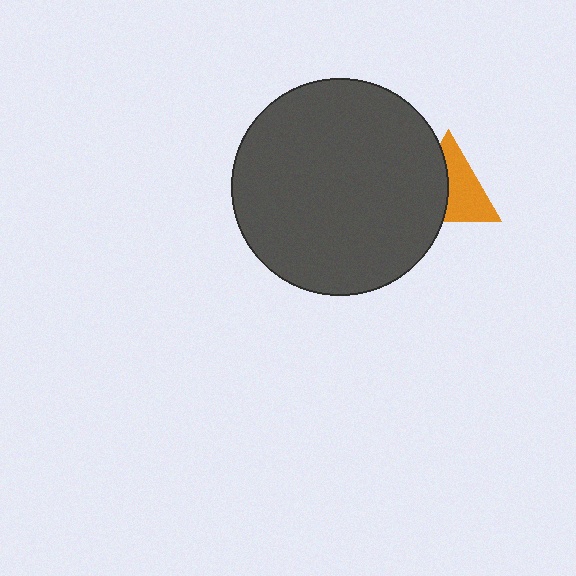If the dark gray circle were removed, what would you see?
You would see the complete orange triangle.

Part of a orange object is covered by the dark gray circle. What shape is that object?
It is a triangle.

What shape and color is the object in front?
The object in front is a dark gray circle.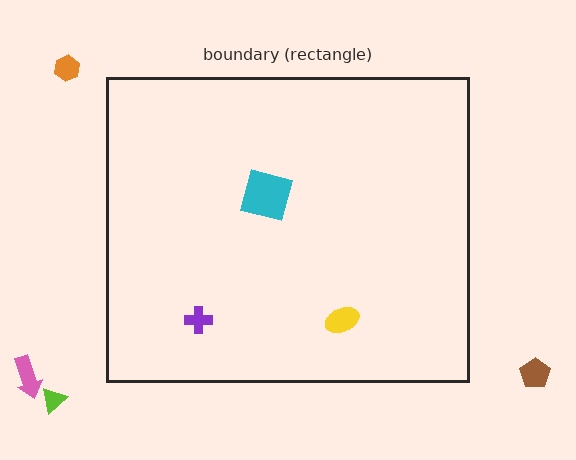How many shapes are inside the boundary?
3 inside, 4 outside.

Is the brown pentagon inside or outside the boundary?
Outside.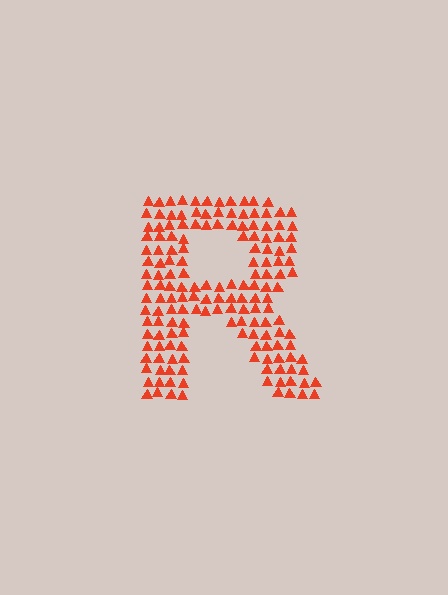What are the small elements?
The small elements are triangles.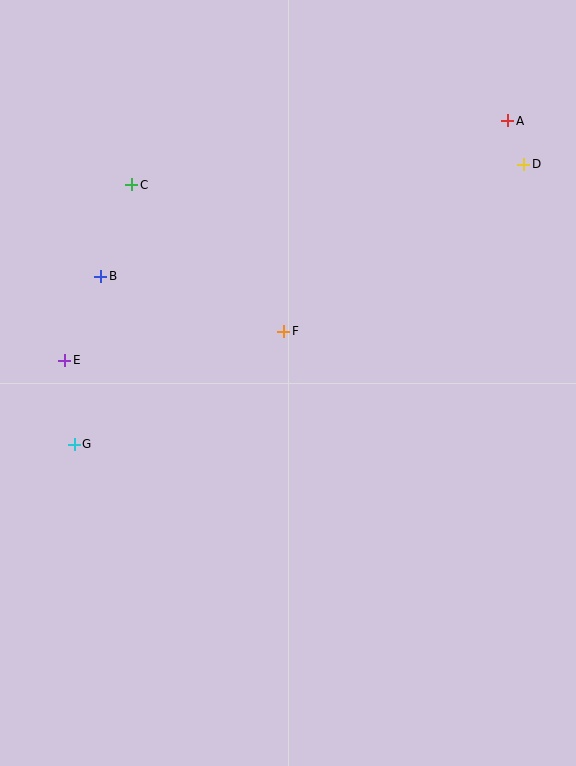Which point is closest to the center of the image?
Point F at (284, 331) is closest to the center.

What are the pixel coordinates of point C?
Point C is at (132, 185).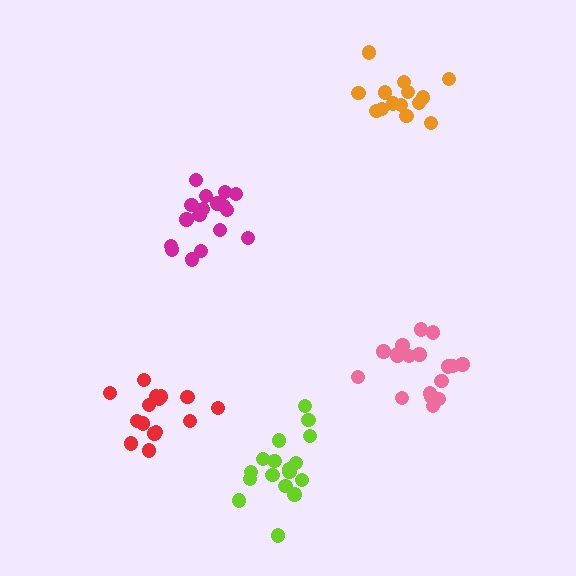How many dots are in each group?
Group 1: 18 dots, Group 2: 14 dots, Group 3: 15 dots, Group 4: 18 dots, Group 5: 17 dots (82 total).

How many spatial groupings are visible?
There are 5 spatial groupings.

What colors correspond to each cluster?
The clusters are colored: magenta, orange, red, pink, lime.